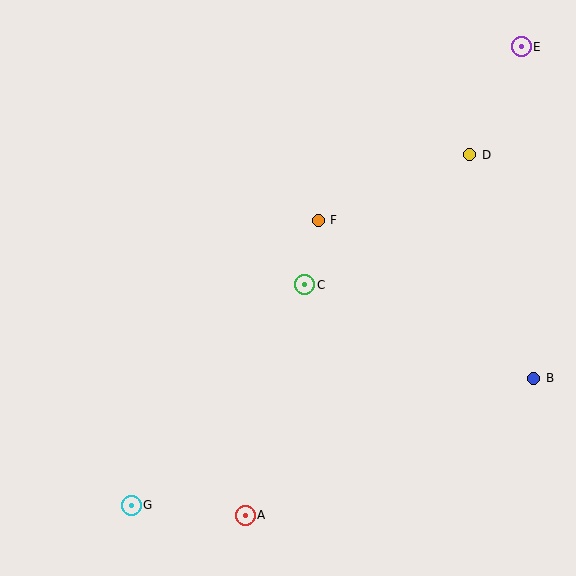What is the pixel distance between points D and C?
The distance between D and C is 210 pixels.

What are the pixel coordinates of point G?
Point G is at (131, 505).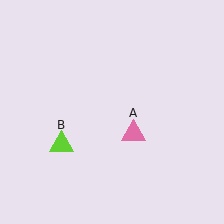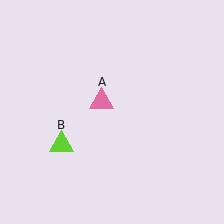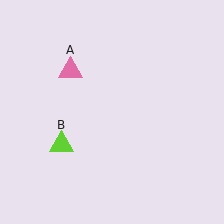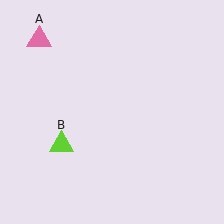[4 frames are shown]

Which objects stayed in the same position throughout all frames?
Lime triangle (object B) remained stationary.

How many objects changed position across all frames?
1 object changed position: pink triangle (object A).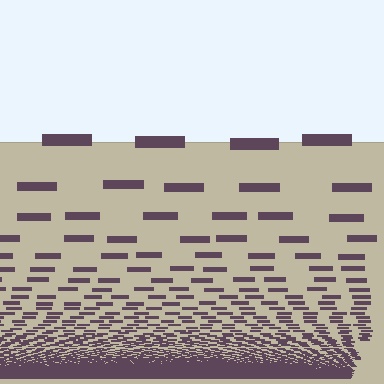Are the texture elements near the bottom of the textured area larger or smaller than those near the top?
Smaller. The gradient is inverted — elements near the bottom are smaller and denser.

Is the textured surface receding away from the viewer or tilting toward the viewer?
The surface appears to tilt toward the viewer. Texture elements get larger and sparser toward the top.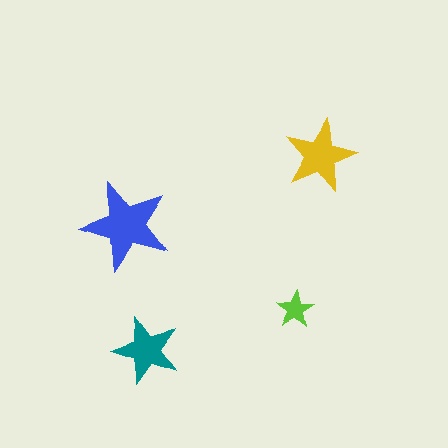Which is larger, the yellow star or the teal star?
The yellow one.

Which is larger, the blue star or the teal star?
The blue one.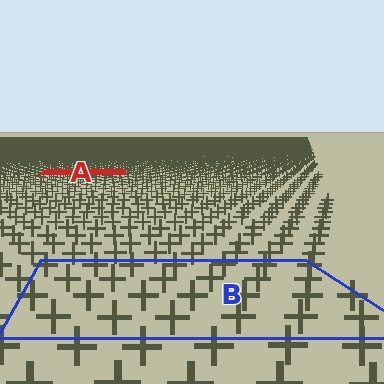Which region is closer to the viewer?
Region B is closer. The texture elements there are larger and more spread out.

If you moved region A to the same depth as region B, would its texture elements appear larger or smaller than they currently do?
They would appear larger. At a closer depth, the same texture elements are projected at a bigger on-screen size.